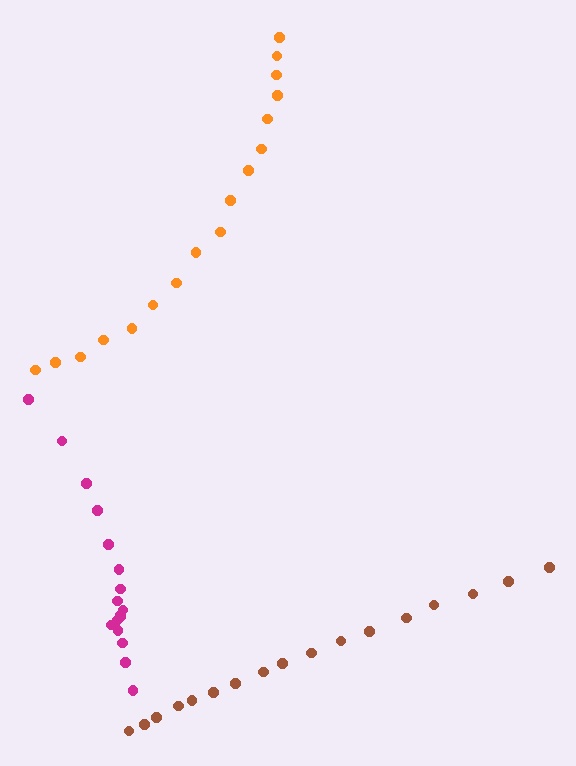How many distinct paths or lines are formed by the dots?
There are 3 distinct paths.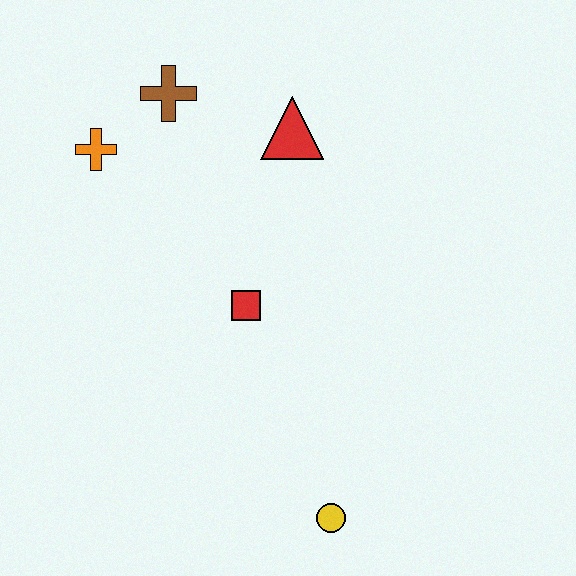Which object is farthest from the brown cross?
The yellow circle is farthest from the brown cross.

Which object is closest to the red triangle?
The brown cross is closest to the red triangle.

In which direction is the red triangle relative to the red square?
The red triangle is above the red square.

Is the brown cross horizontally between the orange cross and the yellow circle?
Yes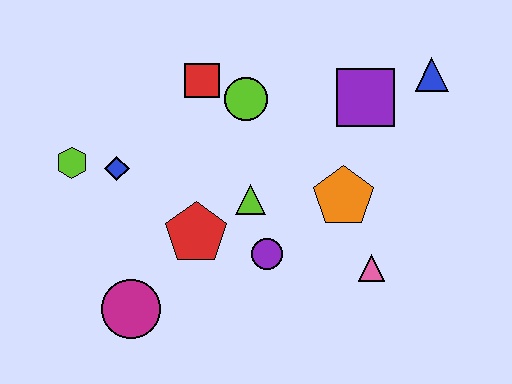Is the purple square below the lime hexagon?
No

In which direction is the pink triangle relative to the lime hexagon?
The pink triangle is to the right of the lime hexagon.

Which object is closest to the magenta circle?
The red pentagon is closest to the magenta circle.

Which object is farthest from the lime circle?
The magenta circle is farthest from the lime circle.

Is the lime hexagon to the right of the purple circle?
No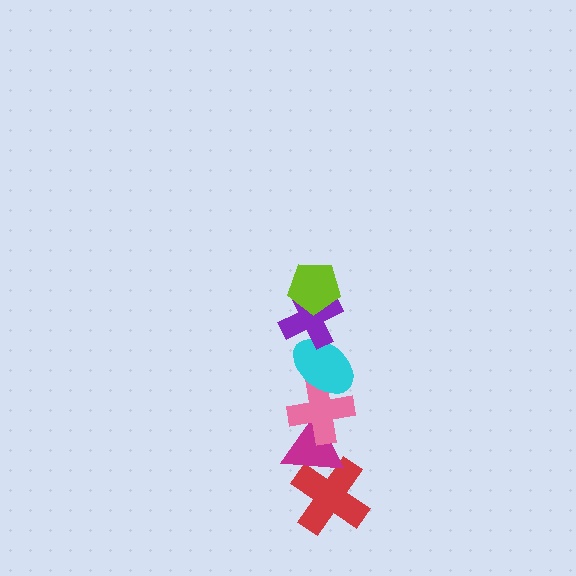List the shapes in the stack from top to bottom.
From top to bottom: the lime pentagon, the purple cross, the cyan ellipse, the pink cross, the magenta triangle, the red cross.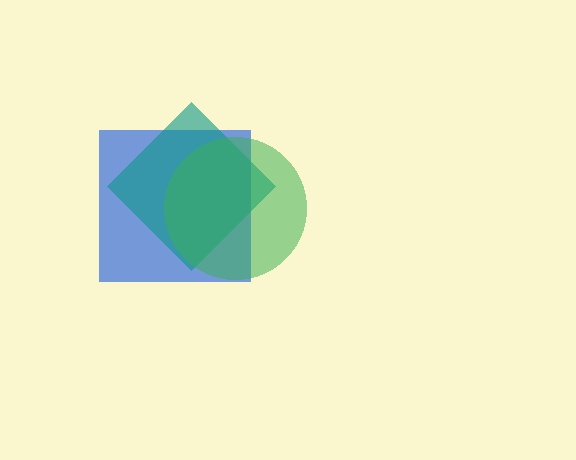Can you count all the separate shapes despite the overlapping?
Yes, there are 3 separate shapes.